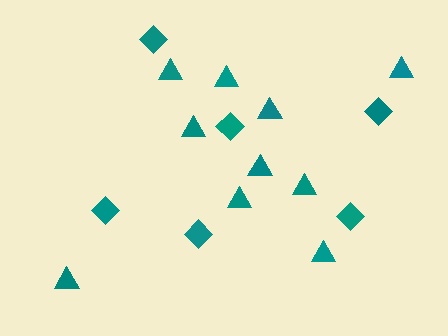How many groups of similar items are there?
There are 2 groups: one group of triangles (10) and one group of diamonds (6).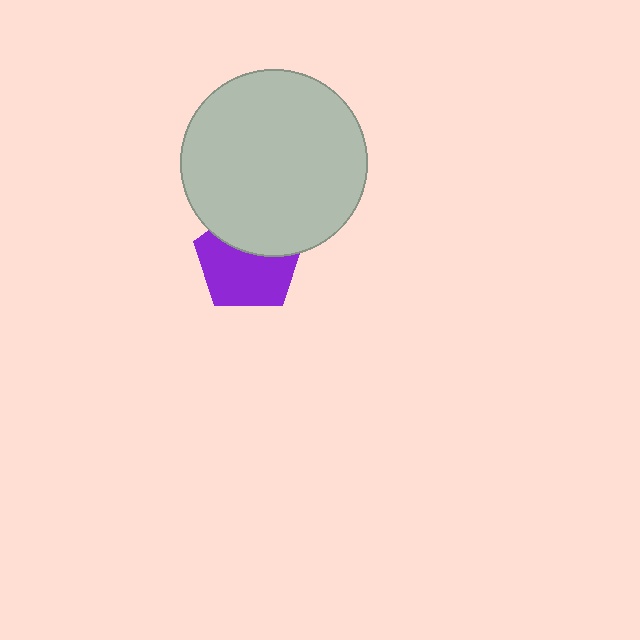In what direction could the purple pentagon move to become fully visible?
The purple pentagon could move down. That would shift it out from behind the light gray circle entirely.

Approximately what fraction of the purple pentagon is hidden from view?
Roughly 38% of the purple pentagon is hidden behind the light gray circle.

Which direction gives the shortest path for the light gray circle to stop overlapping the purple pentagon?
Moving up gives the shortest separation.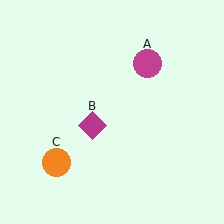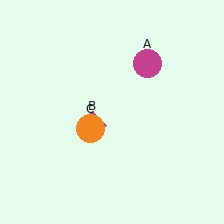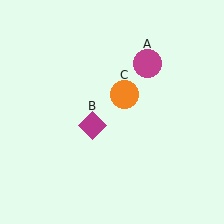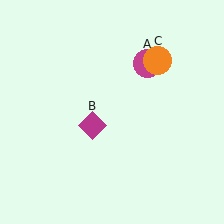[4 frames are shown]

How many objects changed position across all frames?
1 object changed position: orange circle (object C).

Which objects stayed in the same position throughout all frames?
Magenta circle (object A) and magenta diamond (object B) remained stationary.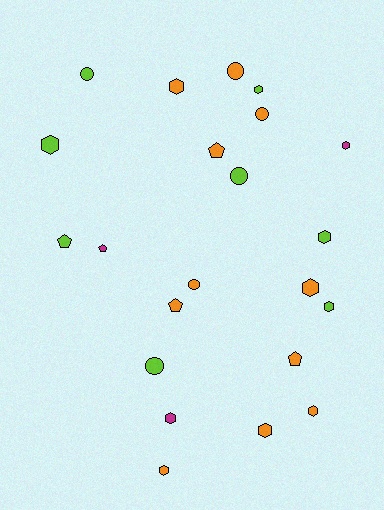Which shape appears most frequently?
Hexagon, with 11 objects.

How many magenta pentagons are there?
There is 1 magenta pentagon.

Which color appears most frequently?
Orange, with 11 objects.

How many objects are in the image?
There are 22 objects.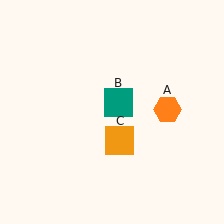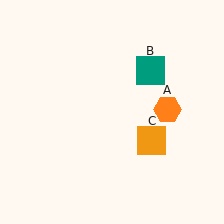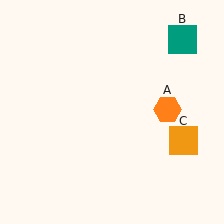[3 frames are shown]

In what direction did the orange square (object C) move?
The orange square (object C) moved right.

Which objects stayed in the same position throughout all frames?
Orange hexagon (object A) remained stationary.